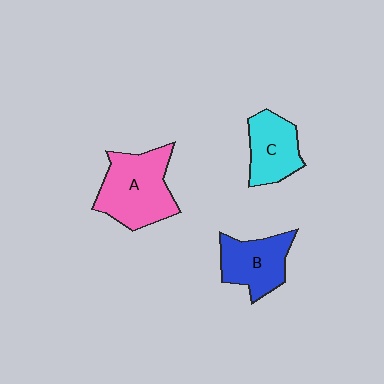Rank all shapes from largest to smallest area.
From largest to smallest: A (pink), B (blue), C (cyan).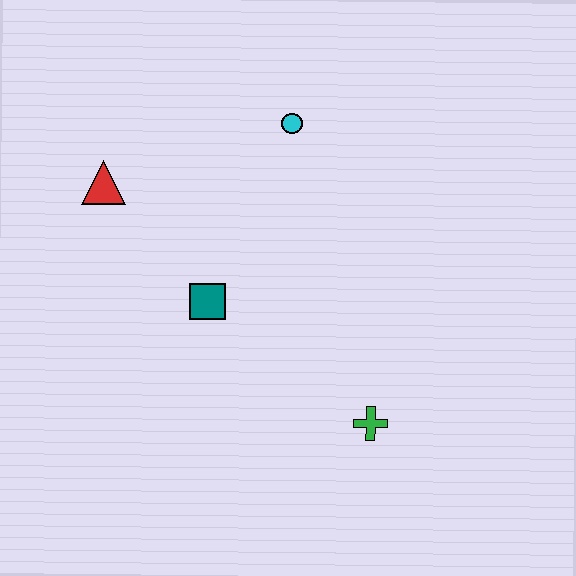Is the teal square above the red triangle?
No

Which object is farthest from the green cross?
The red triangle is farthest from the green cross.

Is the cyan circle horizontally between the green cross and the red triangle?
Yes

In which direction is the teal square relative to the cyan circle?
The teal square is below the cyan circle.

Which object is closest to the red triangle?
The teal square is closest to the red triangle.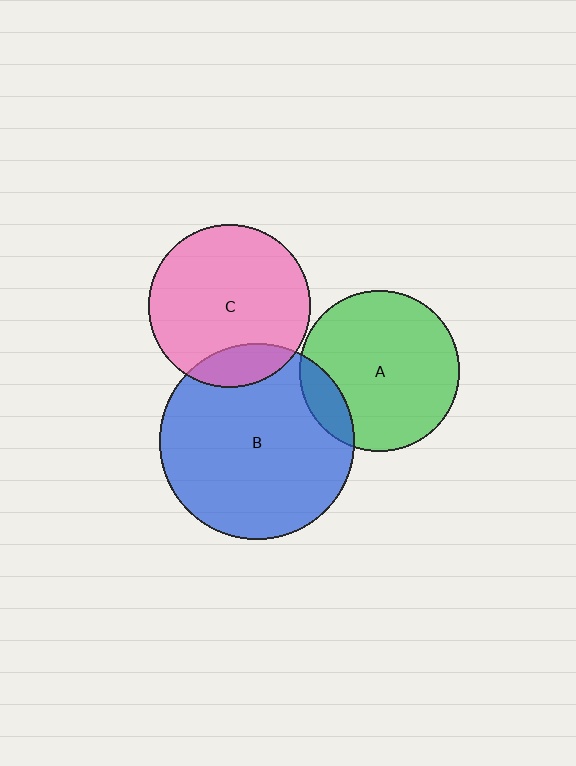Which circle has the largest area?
Circle B (blue).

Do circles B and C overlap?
Yes.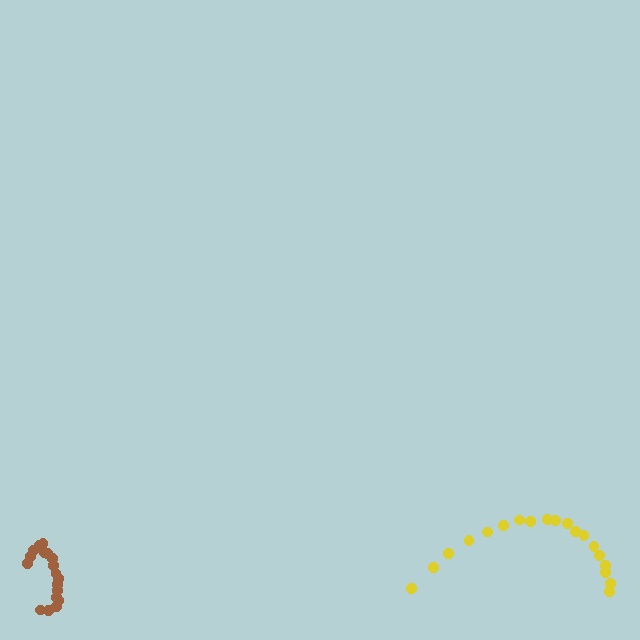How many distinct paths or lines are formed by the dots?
There are 2 distinct paths.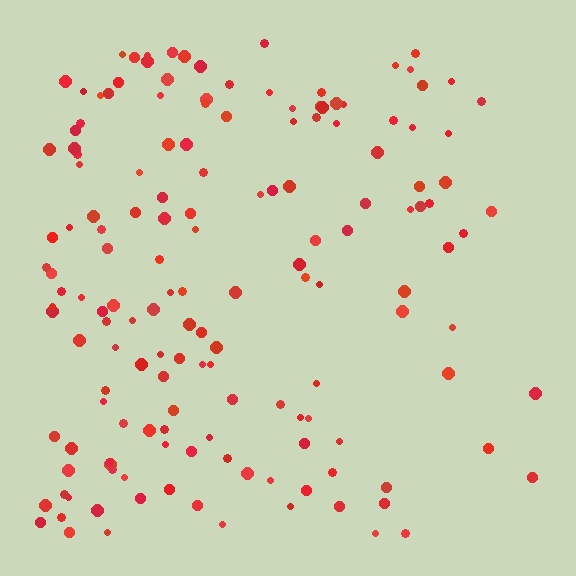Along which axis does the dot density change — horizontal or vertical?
Horizontal.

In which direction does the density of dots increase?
From right to left, with the left side densest.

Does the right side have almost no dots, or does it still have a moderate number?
Still a moderate number, just noticeably fewer than the left.